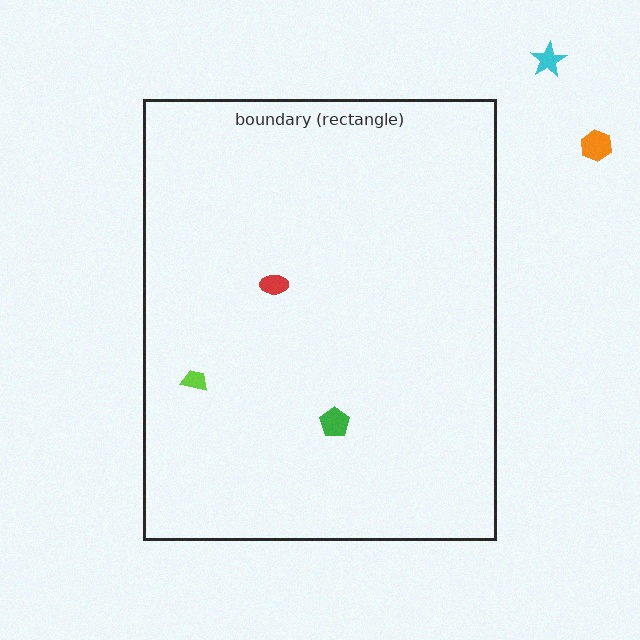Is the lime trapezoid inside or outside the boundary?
Inside.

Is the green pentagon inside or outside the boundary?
Inside.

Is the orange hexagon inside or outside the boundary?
Outside.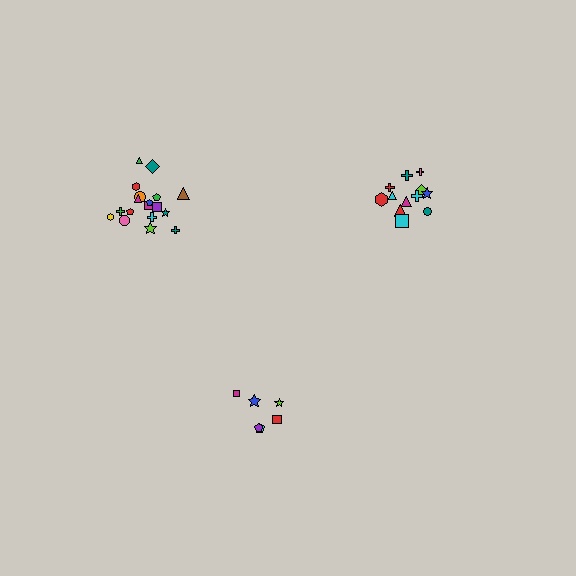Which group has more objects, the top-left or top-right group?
The top-left group.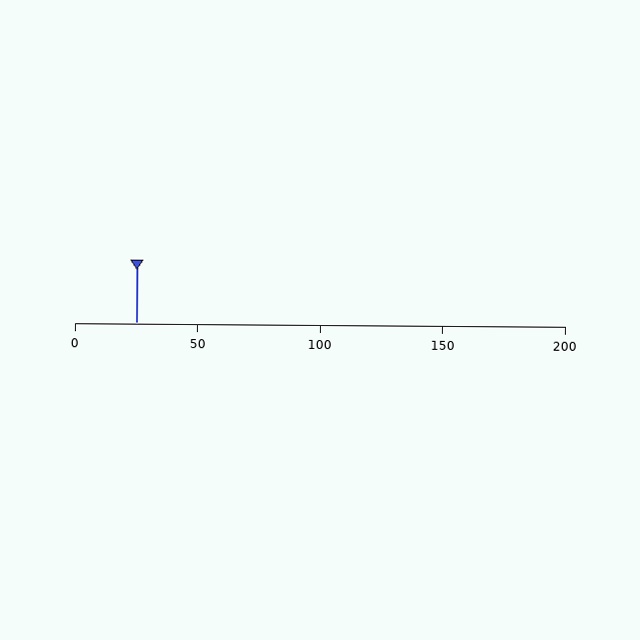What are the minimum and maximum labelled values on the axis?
The axis runs from 0 to 200.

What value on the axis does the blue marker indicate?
The marker indicates approximately 25.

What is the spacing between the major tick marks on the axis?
The major ticks are spaced 50 apart.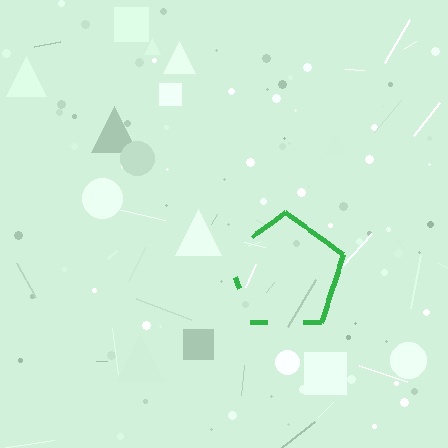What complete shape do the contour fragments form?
The contour fragments form a pentagon.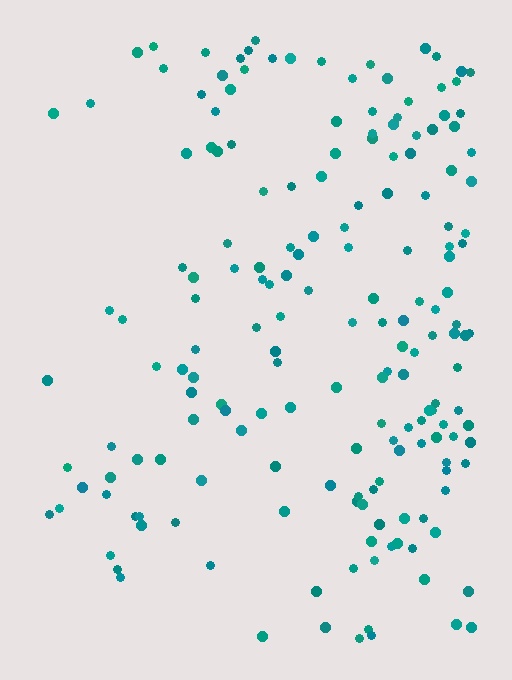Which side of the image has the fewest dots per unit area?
The left.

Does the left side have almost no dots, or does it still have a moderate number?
Still a moderate number, just noticeably fewer than the right.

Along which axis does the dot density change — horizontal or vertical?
Horizontal.